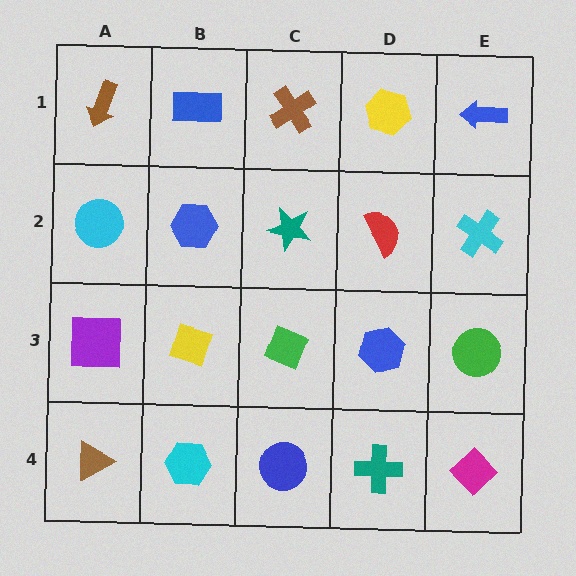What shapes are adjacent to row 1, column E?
A cyan cross (row 2, column E), a yellow hexagon (row 1, column D).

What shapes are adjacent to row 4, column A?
A purple square (row 3, column A), a cyan hexagon (row 4, column B).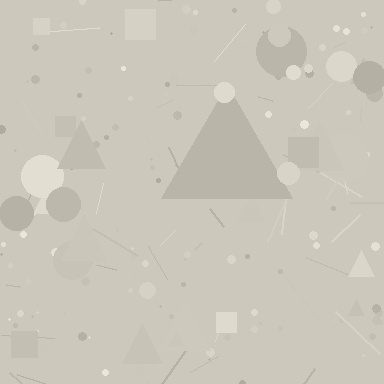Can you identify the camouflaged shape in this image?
The camouflaged shape is a triangle.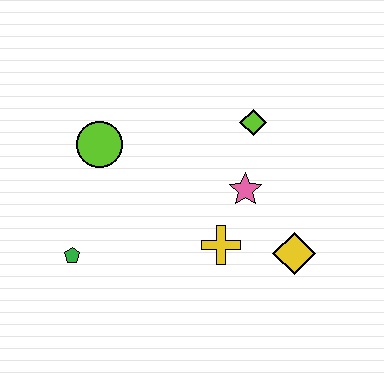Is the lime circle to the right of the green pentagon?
Yes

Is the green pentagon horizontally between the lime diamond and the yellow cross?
No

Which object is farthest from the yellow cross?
The lime circle is farthest from the yellow cross.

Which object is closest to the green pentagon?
The lime circle is closest to the green pentagon.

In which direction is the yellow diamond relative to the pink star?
The yellow diamond is below the pink star.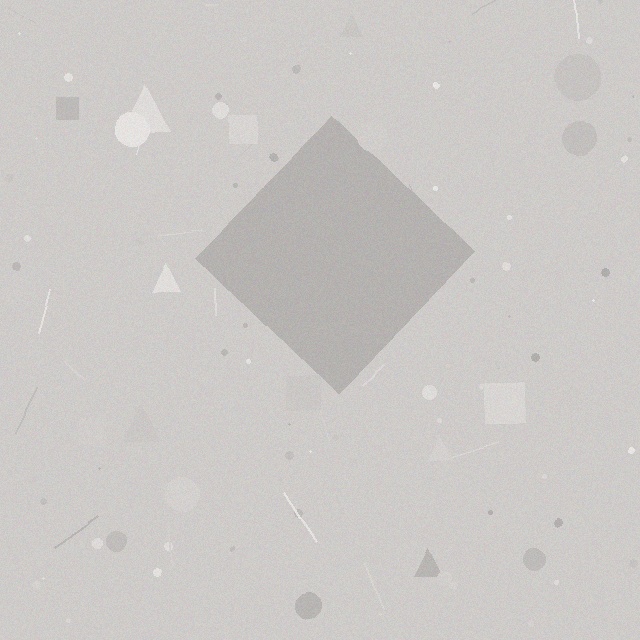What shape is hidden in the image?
A diamond is hidden in the image.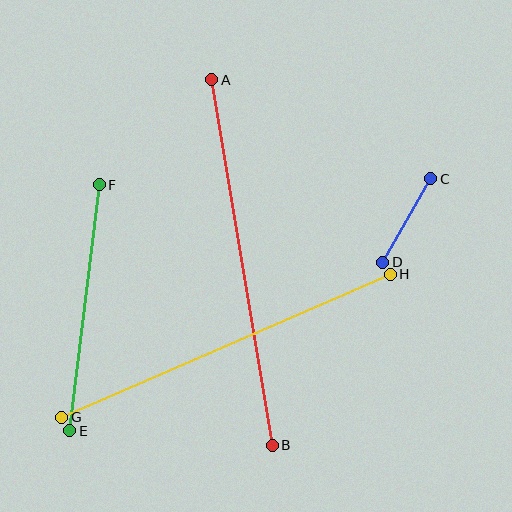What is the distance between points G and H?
The distance is approximately 358 pixels.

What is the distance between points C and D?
The distance is approximately 96 pixels.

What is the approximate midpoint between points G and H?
The midpoint is at approximately (226, 346) pixels.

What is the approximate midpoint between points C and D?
The midpoint is at approximately (407, 220) pixels.